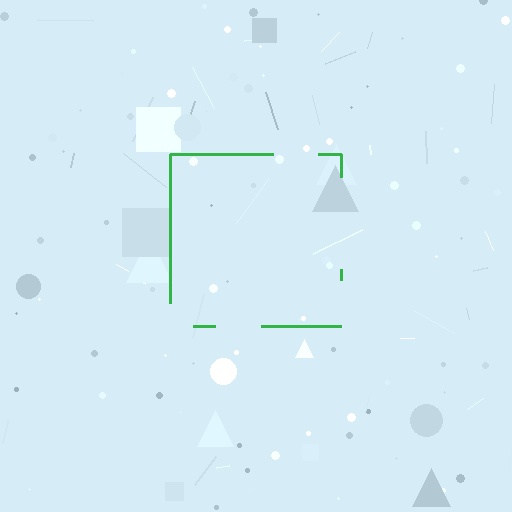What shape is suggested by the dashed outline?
The dashed outline suggests a square.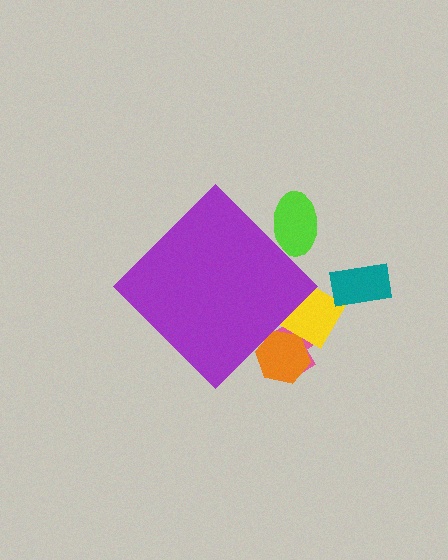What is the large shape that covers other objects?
A purple diamond.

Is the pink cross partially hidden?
Yes, the pink cross is partially hidden behind the purple diamond.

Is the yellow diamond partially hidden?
Yes, the yellow diamond is partially hidden behind the purple diamond.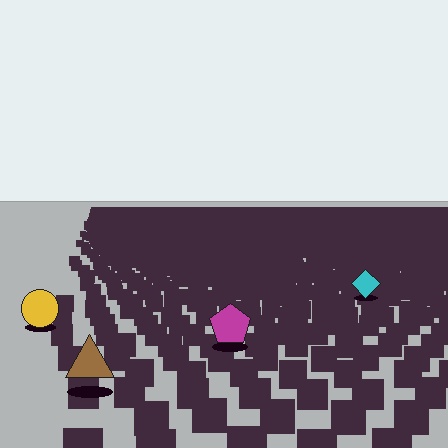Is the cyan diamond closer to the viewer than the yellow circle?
No. The yellow circle is closer — you can tell from the texture gradient: the ground texture is coarser near it.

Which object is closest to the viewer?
The brown triangle is closest. The texture marks near it are larger and more spread out.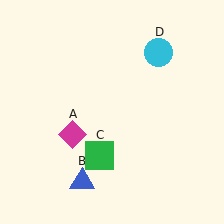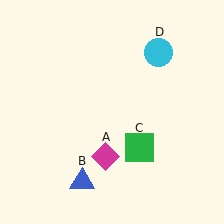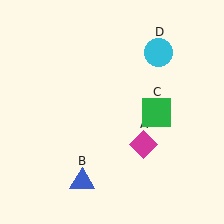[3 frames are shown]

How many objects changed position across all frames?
2 objects changed position: magenta diamond (object A), green square (object C).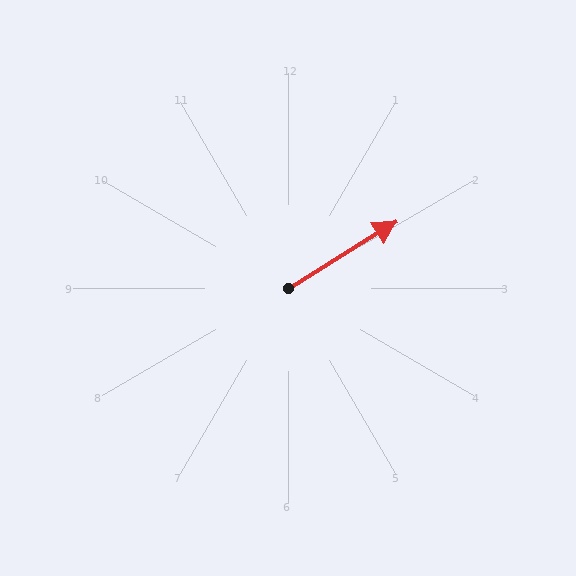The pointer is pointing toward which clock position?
Roughly 2 o'clock.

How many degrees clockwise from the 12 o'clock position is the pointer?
Approximately 58 degrees.